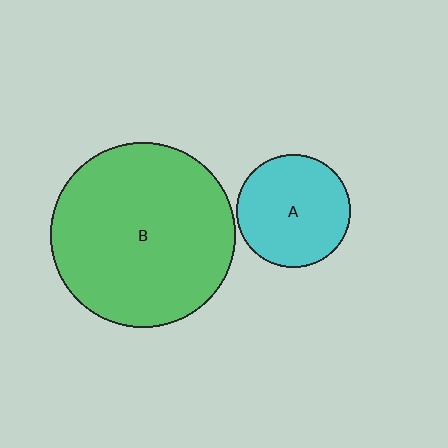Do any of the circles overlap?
No, none of the circles overlap.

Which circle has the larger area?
Circle B (green).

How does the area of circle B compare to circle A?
Approximately 2.6 times.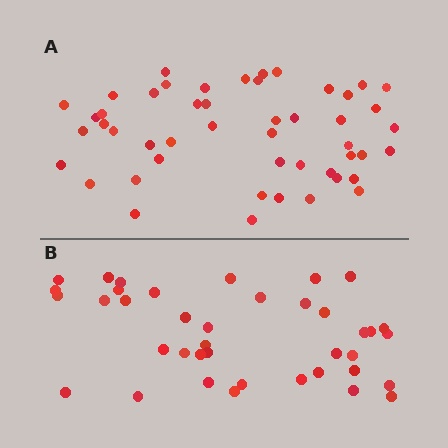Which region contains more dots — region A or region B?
Region A (the top region) has more dots.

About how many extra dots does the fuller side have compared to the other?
Region A has roughly 10 or so more dots than region B.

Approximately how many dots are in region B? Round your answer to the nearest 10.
About 40 dots. (The exact count is 39, which rounds to 40.)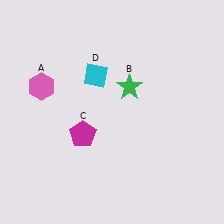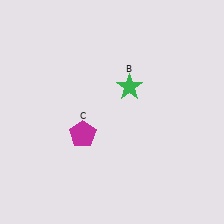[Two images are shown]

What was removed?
The pink hexagon (A), the cyan diamond (D) were removed in Image 2.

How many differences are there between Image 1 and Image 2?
There are 2 differences between the two images.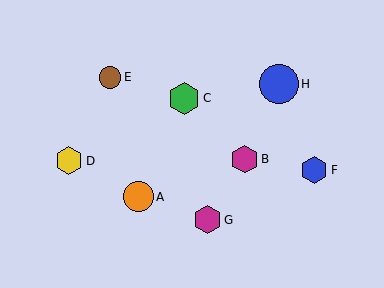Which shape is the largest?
The blue circle (labeled H) is the largest.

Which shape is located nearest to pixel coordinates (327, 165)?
The blue hexagon (labeled F) at (314, 170) is nearest to that location.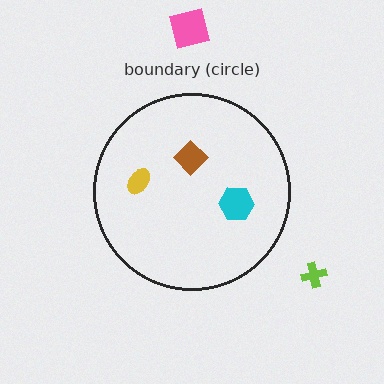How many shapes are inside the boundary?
3 inside, 2 outside.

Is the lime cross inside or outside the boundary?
Outside.